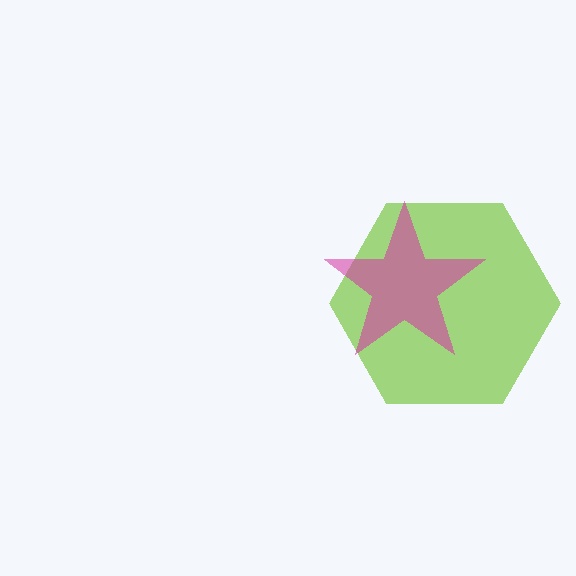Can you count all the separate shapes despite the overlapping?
Yes, there are 2 separate shapes.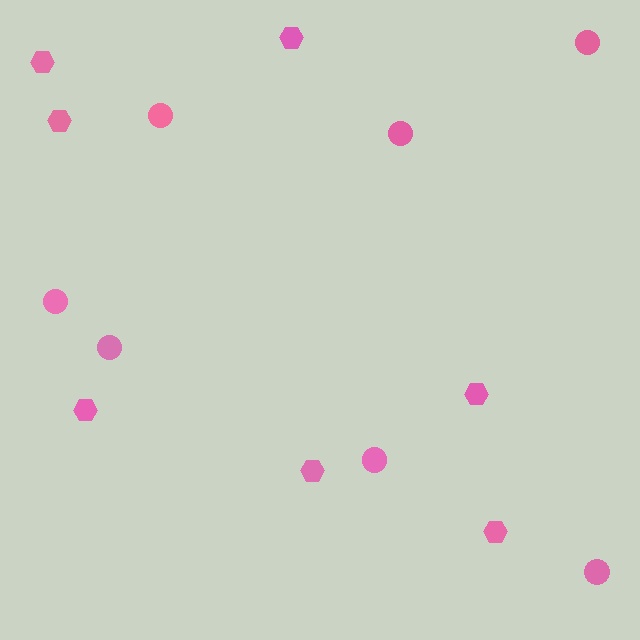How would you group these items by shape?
There are 2 groups: one group of hexagons (7) and one group of circles (7).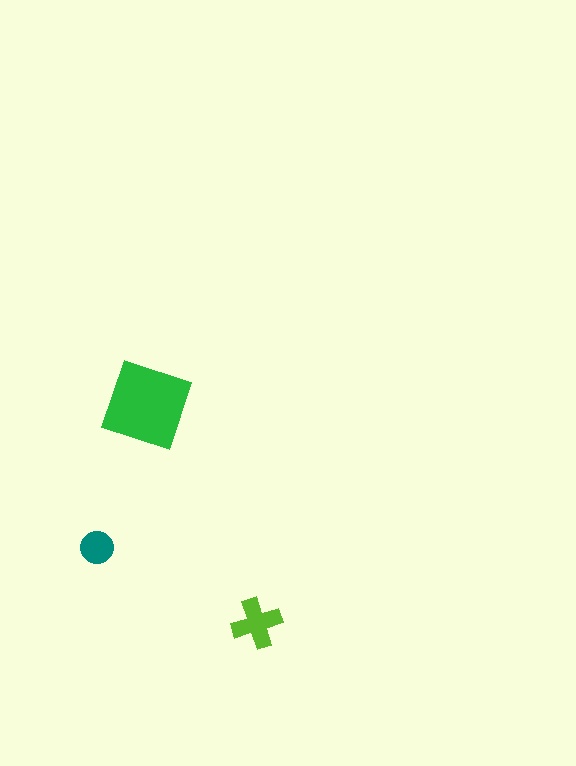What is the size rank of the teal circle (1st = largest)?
3rd.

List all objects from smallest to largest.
The teal circle, the lime cross, the green diamond.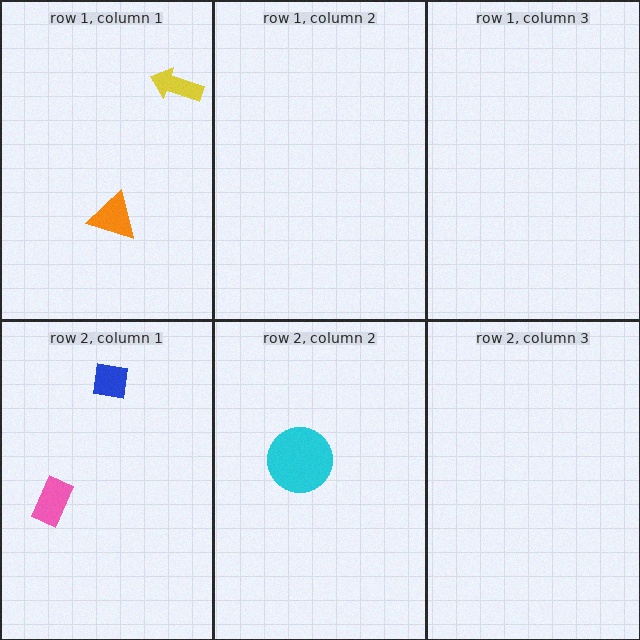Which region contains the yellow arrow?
The row 1, column 1 region.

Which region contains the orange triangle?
The row 1, column 1 region.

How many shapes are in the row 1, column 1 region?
2.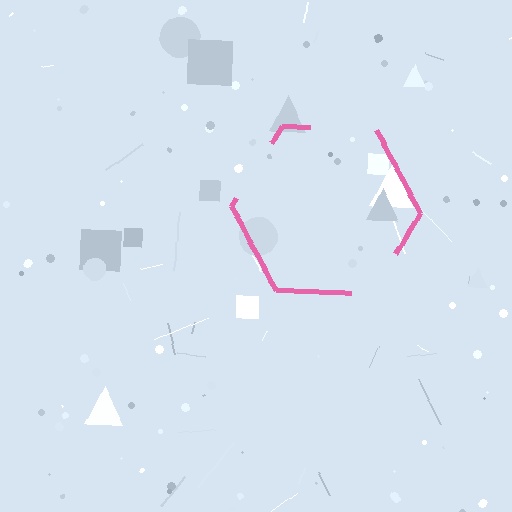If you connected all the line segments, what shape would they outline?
They would outline a hexagon.